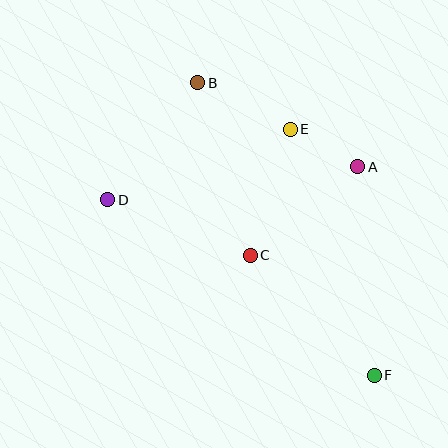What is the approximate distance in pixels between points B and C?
The distance between B and C is approximately 181 pixels.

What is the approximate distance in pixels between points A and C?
The distance between A and C is approximately 139 pixels.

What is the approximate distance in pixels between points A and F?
The distance between A and F is approximately 209 pixels.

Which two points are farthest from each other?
Points B and F are farthest from each other.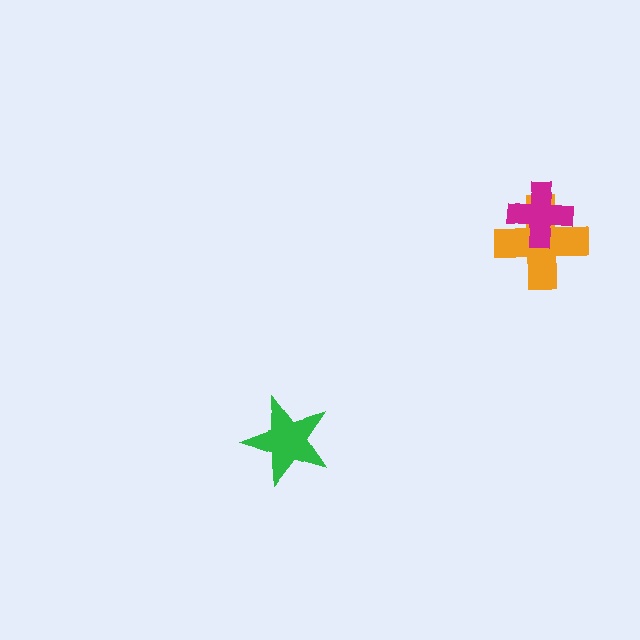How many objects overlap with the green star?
0 objects overlap with the green star.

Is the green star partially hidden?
No, no other shape covers it.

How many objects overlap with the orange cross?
1 object overlaps with the orange cross.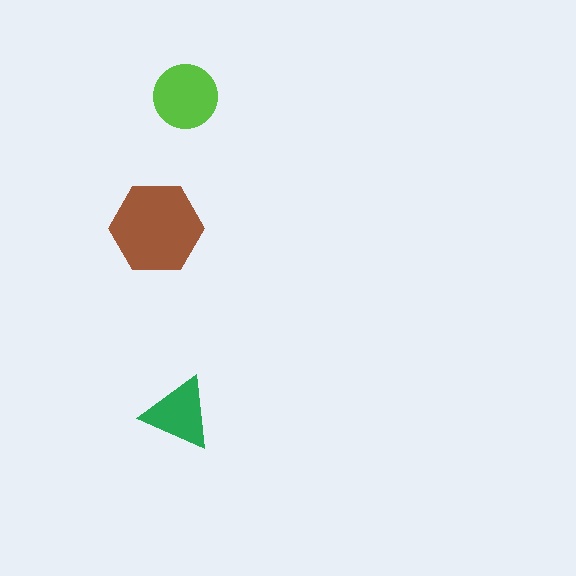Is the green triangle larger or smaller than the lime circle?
Smaller.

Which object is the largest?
The brown hexagon.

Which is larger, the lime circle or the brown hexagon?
The brown hexagon.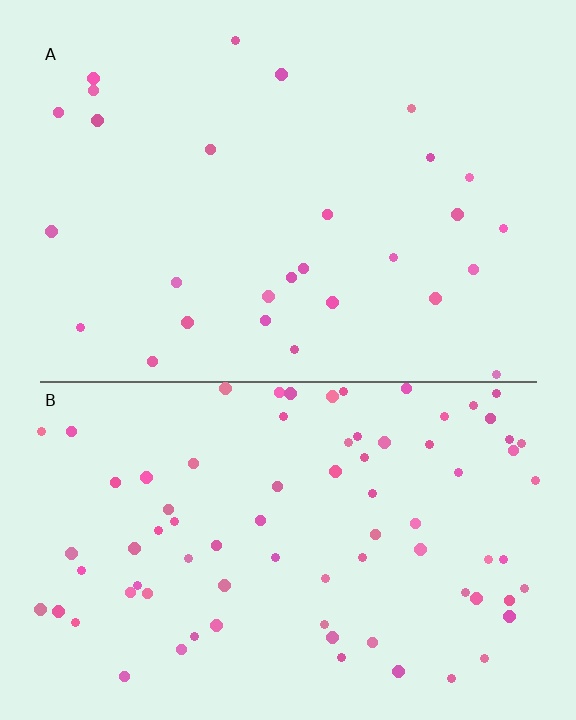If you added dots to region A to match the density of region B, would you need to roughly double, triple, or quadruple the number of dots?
Approximately triple.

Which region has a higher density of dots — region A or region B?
B (the bottom).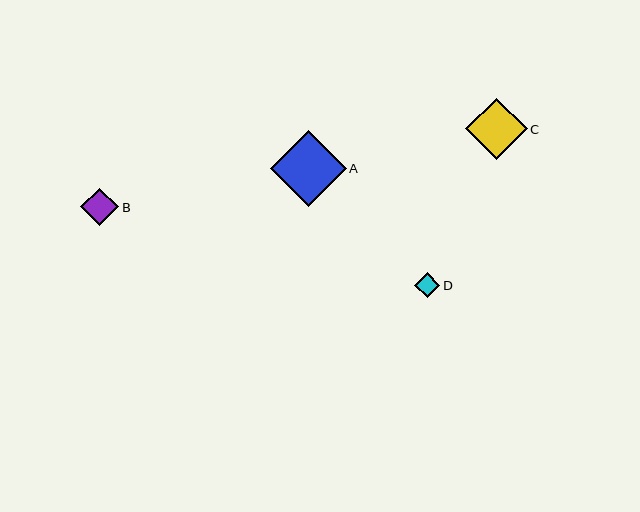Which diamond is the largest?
Diamond A is the largest with a size of approximately 76 pixels.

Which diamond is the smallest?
Diamond D is the smallest with a size of approximately 25 pixels.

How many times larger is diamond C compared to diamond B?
Diamond C is approximately 1.6 times the size of diamond B.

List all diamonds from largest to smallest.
From largest to smallest: A, C, B, D.